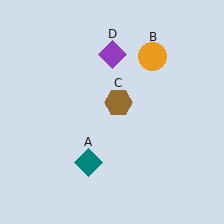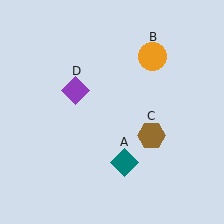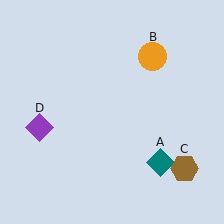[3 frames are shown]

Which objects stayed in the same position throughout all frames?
Orange circle (object B) remained stationary.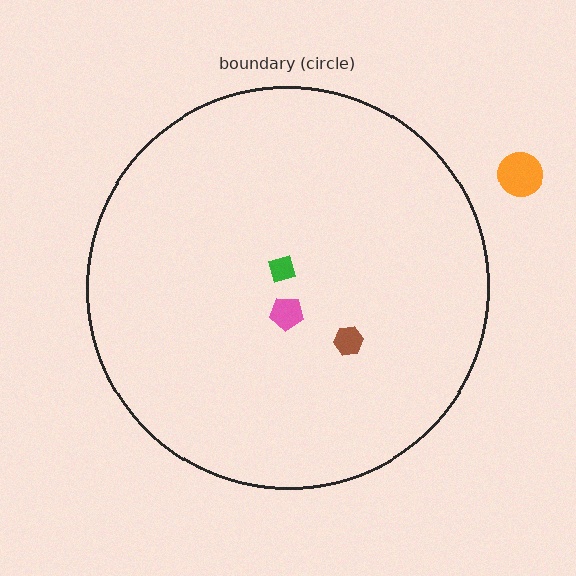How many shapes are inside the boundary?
3 inside, 1 outside.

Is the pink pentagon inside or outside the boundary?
Inside.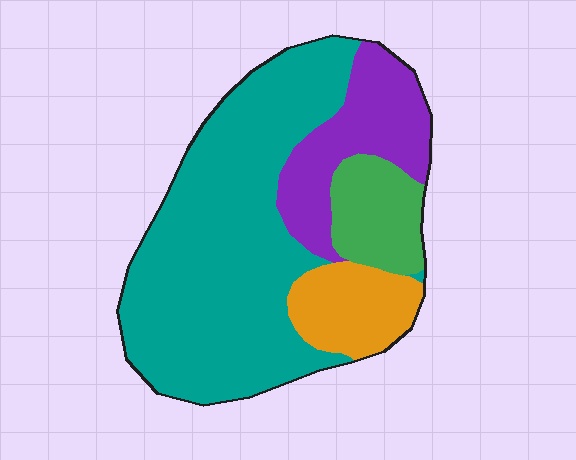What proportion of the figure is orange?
Orange covers about 10% of the figure.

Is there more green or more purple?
Purple.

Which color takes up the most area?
Teal, at roughly 60%.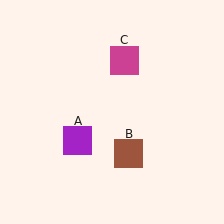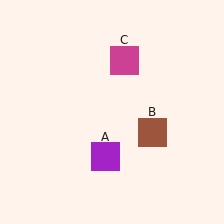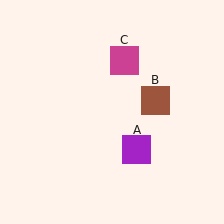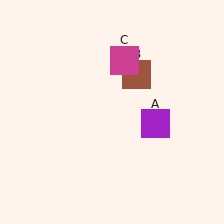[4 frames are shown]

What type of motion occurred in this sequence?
The purple square (object A), brown square (object B) rotated counterclockwise around the center of the scene.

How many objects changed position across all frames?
2 objects changed position: purple square (object A), brown square (object B).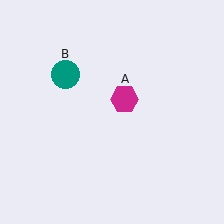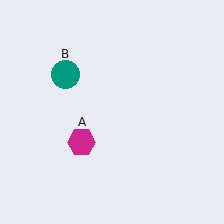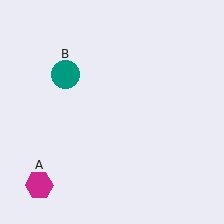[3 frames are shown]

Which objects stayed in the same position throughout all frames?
Teal circle (object B) remained stationary.